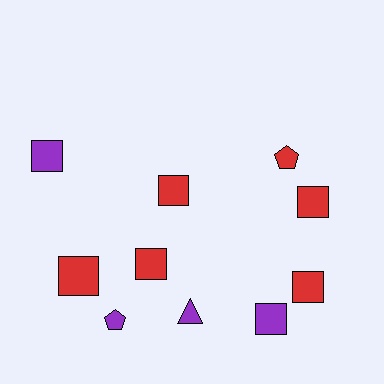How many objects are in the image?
There are 10 objects.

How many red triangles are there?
There are no red triangles.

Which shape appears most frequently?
Square, with 7 objects.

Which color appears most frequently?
Red, with 6 objects.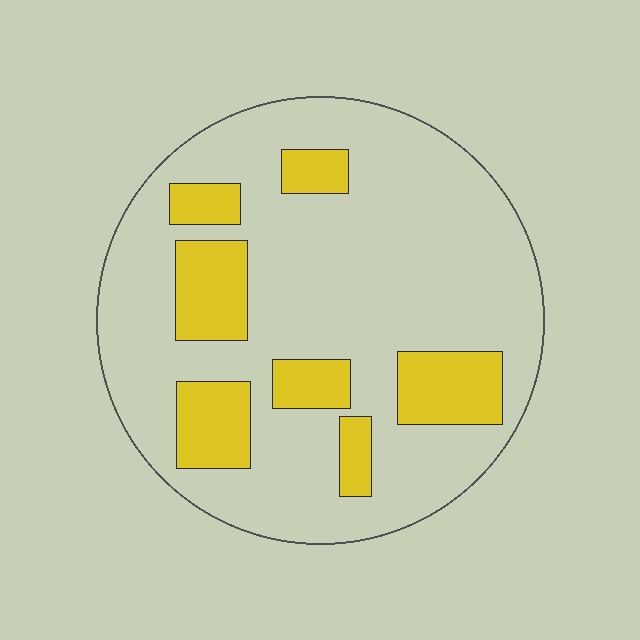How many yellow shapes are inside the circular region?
7.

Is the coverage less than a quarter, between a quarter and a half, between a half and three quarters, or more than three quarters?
Less than a quarter.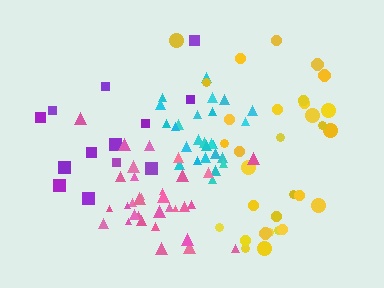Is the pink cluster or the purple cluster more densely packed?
Pink.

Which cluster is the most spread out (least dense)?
Purple.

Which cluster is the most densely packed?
Cyan.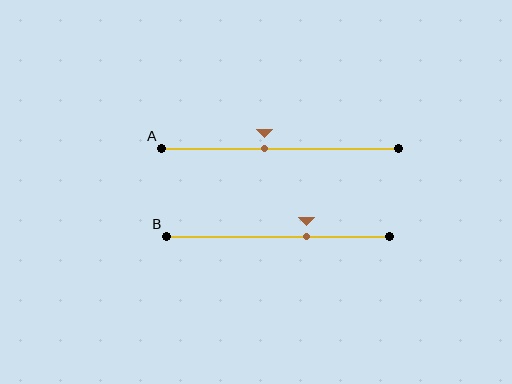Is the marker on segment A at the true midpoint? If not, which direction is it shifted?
No, the marker on segment A is shifted to the left by about 7% of the segment length.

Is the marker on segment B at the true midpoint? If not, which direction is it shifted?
No, the marker on segment B is shifted to the right by about 13% of the segment length.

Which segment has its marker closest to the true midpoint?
Segment A has its marker closest to the true midpoint.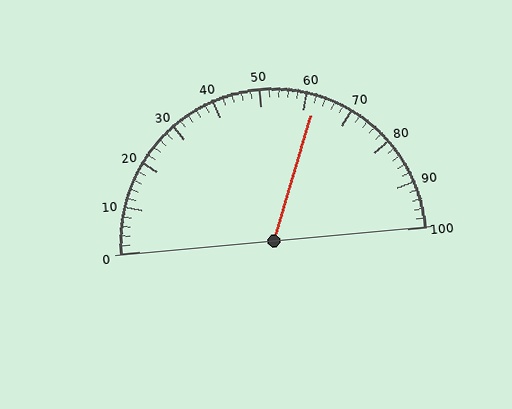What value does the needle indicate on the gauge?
The needle indicates approximately 62.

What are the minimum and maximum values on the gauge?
The gauge ranges from 0 to 100.